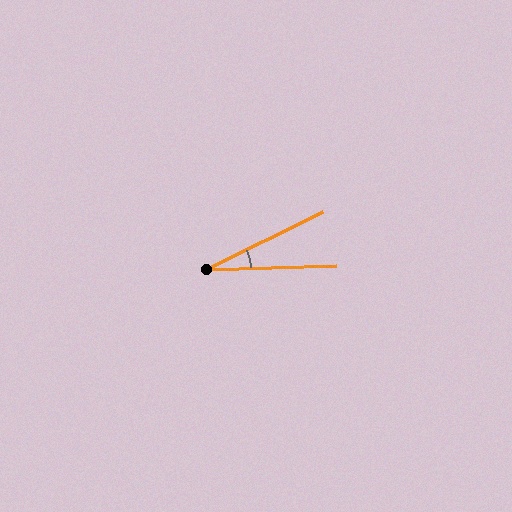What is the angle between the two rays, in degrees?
Approximately 25 degrees.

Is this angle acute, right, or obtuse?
It is acute.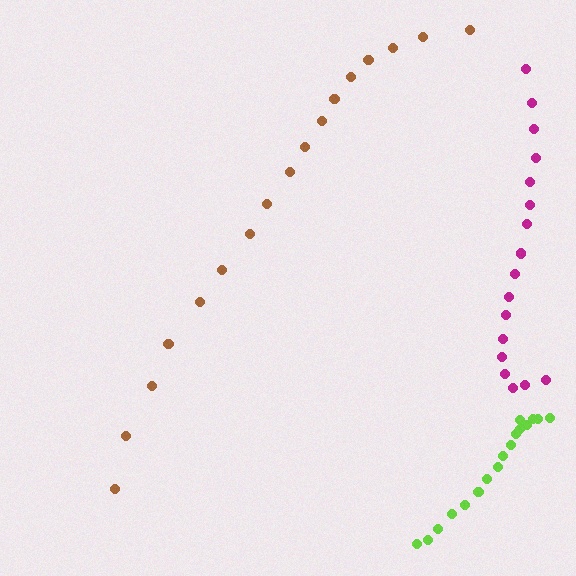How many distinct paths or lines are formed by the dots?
There are 3 distinct paths.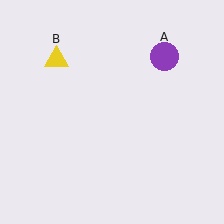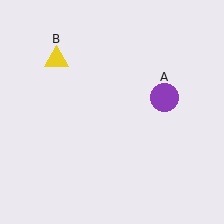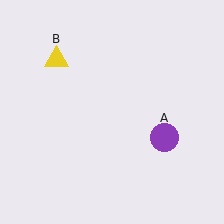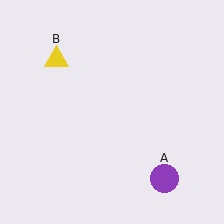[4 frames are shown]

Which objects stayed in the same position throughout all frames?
Yellow triangle (object B) remained stationary.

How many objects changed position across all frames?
1 object changed position: purple circle (object A).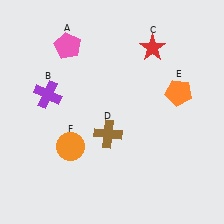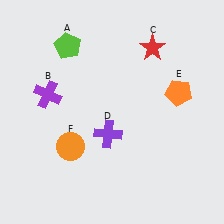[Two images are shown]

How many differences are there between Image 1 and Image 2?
There are 2 differences between the two images.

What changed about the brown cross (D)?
In Image 1, D is brown. In Image 2, it changed to purple.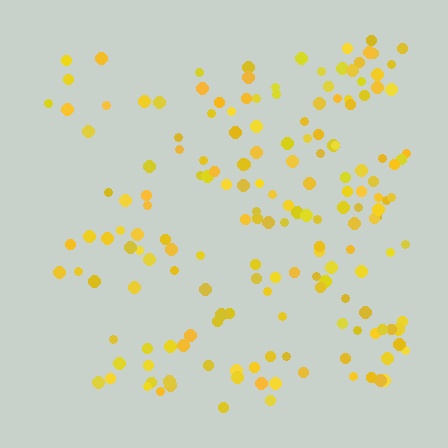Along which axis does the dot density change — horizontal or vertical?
Horizontal.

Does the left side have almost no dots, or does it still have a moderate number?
Still a moderate number, just noticeably fewer than the right.